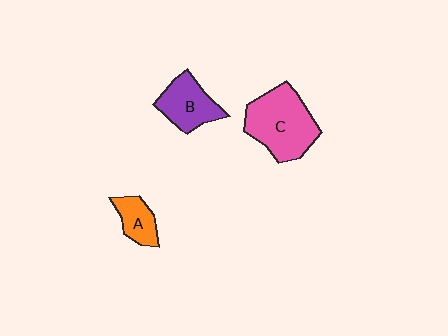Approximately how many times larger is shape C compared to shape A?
Approximately 2.5 times.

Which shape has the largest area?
Shape C (pink).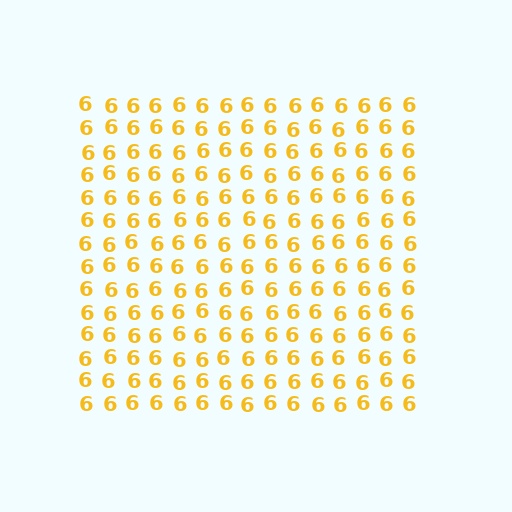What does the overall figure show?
The overall figure shows a square.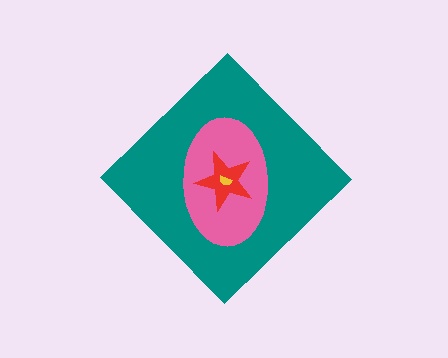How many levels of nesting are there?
4.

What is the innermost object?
The yellow semicircle.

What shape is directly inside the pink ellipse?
The red star.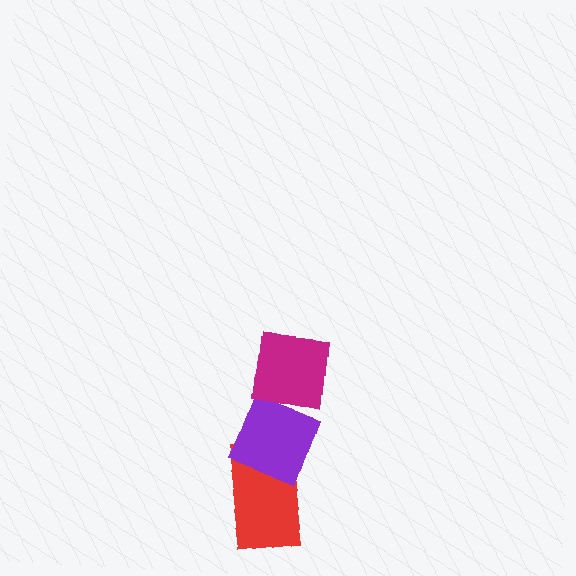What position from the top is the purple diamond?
The purple diamond is 2nd from the top.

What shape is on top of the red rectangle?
The purple diamond is on top of the red rectangle.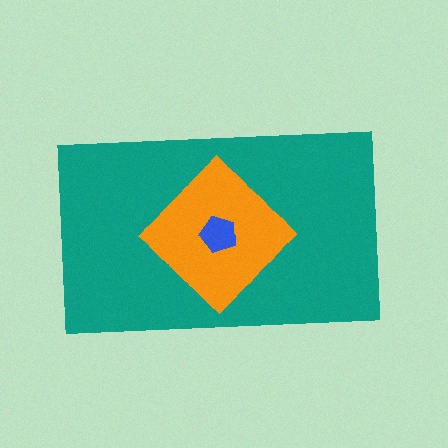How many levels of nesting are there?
3.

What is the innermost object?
The blue pentagon.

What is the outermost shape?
The teal rectangle.